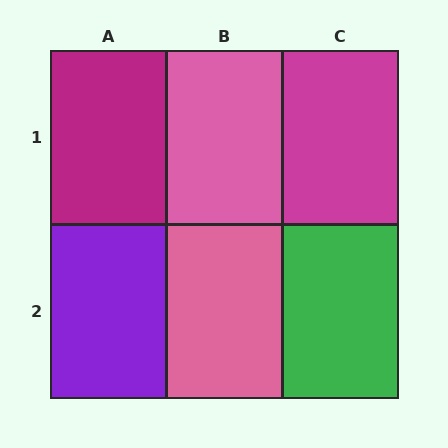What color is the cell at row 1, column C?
Magenta.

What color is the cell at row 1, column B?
Pink.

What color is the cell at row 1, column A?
Magenta.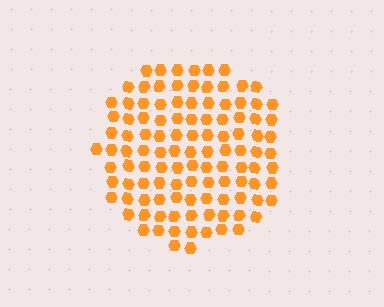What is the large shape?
The large shape is a circle.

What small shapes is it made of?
It is made of small hexagons.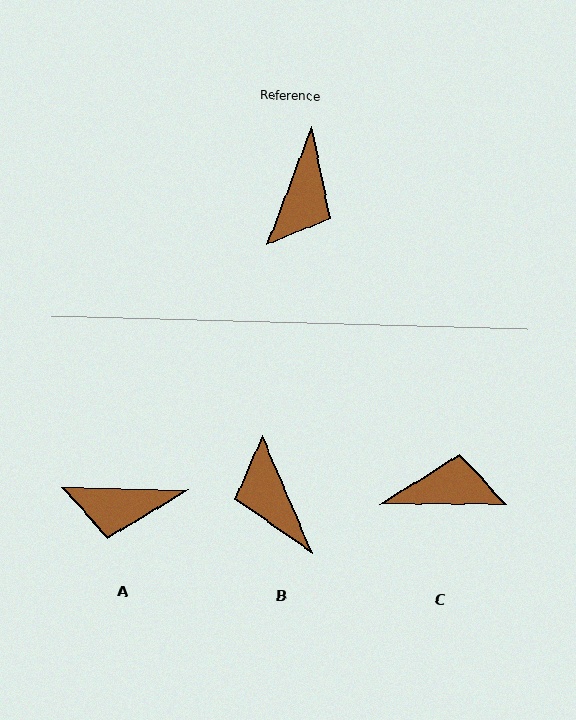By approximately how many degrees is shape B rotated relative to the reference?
Approximately 137 degrees clockwise.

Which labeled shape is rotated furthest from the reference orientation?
B, about 137 degrees away.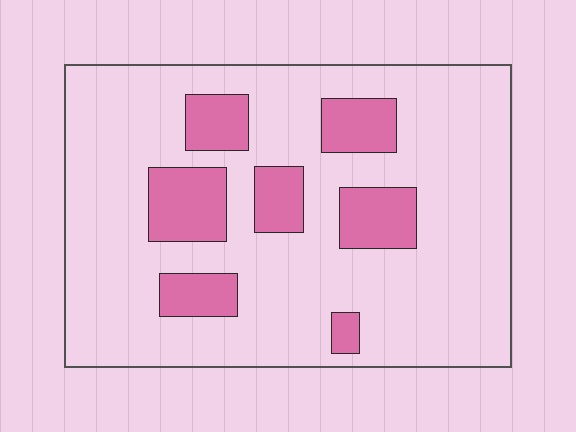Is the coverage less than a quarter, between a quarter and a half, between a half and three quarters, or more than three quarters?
Less than a quarter.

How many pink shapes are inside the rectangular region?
7.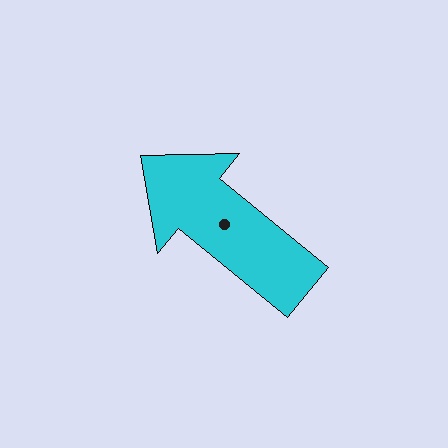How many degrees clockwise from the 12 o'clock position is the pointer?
Approximately 309 degrees.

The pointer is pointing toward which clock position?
Roughly 10 o'clock.